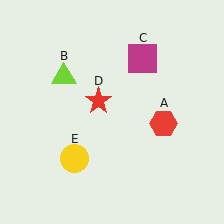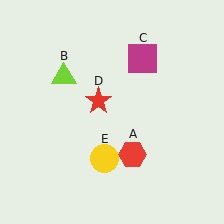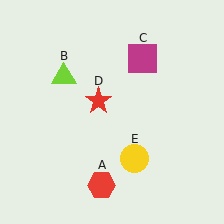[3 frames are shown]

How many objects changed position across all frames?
2 objects changed position: red hexagon (object A), yellow circle (object E).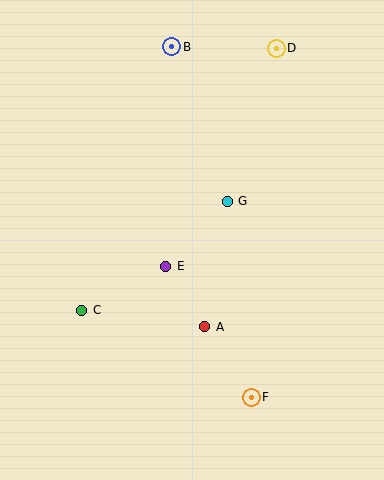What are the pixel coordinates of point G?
Point G is at (227, 201).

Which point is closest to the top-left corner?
Point B is closest to the top-left corner.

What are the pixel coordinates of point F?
Point F is at (251, 397).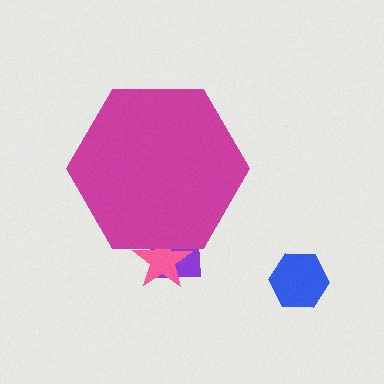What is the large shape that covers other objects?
A magenta hexagon.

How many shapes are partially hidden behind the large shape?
2 shapes are partially hidden.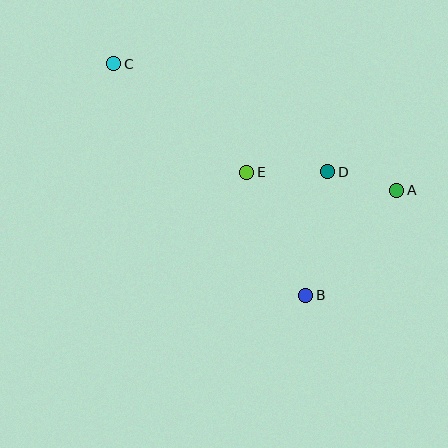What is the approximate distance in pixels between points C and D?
The distance between C and D is approximately 240 pixels.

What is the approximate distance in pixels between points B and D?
The distance between B and D is approximately 125 pixels.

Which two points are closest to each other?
Points A and D are closest to each other.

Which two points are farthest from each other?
Points A and C are farthest from each other.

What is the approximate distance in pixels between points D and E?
The distance between D and E is approximately 81 pixels.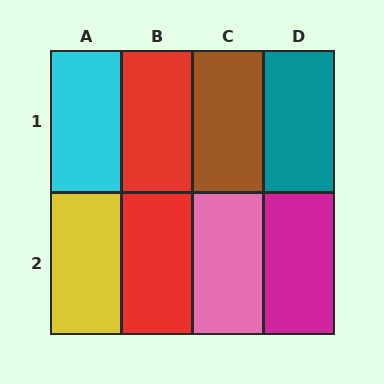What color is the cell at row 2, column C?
Pink.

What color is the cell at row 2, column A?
Yellow.